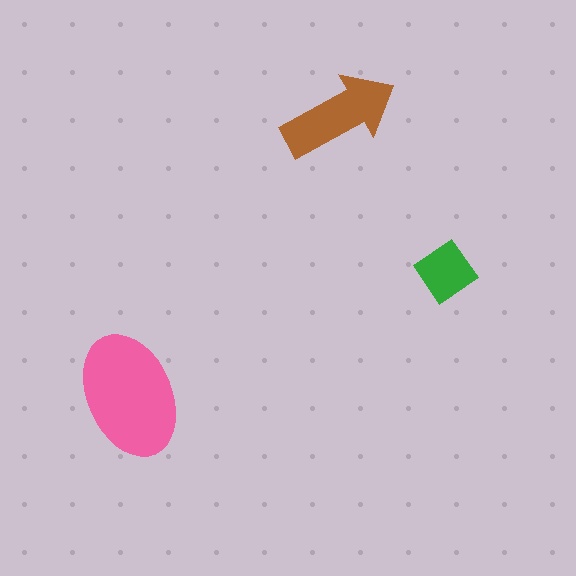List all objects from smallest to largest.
The green diamond, the brown arrow, the pink ellipse.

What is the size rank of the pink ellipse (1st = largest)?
1st.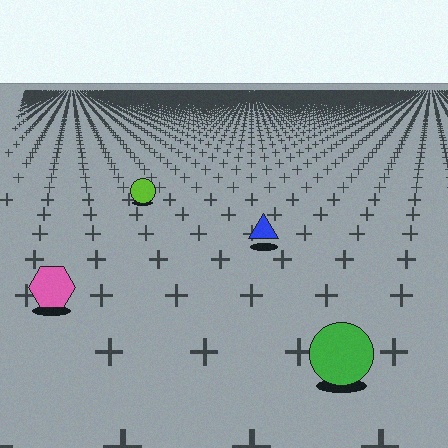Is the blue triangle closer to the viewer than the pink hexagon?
No. The pink hexagon is closer — you can tell from the texture gradient: the ground texture is coarser near it.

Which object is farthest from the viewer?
The lime circle is farthest from the viewer. It appears smaller and the ground texture around it is denser.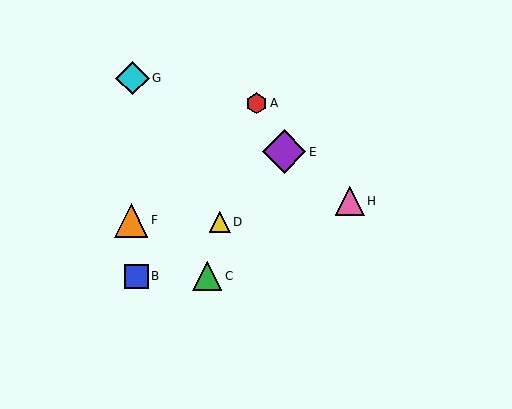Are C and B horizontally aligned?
Yes, both are at y≈276.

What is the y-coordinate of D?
Object D is at y≈222.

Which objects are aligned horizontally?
Objects B, C are aligned horizontally.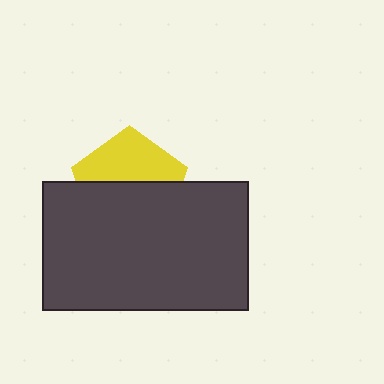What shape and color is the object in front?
The object in front is a dark gray rectangle.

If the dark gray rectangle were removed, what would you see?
You would see the complete yellow pentagon.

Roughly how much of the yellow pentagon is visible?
About half of it is visible (roughly 45%).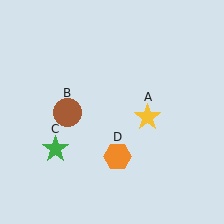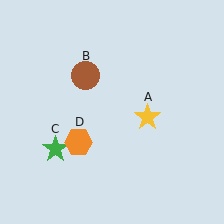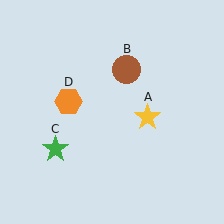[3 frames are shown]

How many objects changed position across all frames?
2 objects changed position: brown circle (object B), orange hexagon (object D).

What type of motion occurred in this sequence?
The brown circle (object B), orange hexagon (object D) rotated clockwise around the center of the scene.